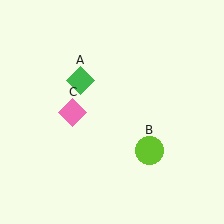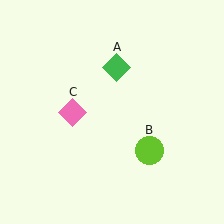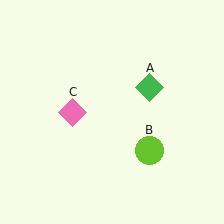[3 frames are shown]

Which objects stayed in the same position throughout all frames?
Lime circle (object B) and pink diamond (object C) remained stationary.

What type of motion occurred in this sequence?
The green diamond (object A) rotated clockwise around the center of the scene.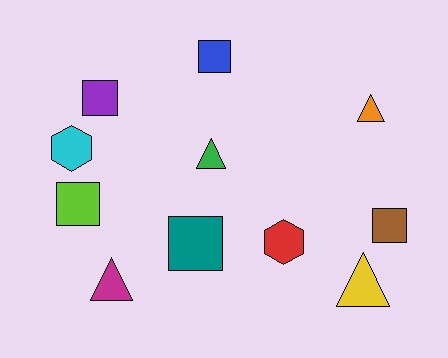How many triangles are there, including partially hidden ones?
There are 4 triangles.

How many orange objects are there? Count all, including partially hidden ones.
There is 1 orange object.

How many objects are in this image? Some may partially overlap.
There are 11 objects.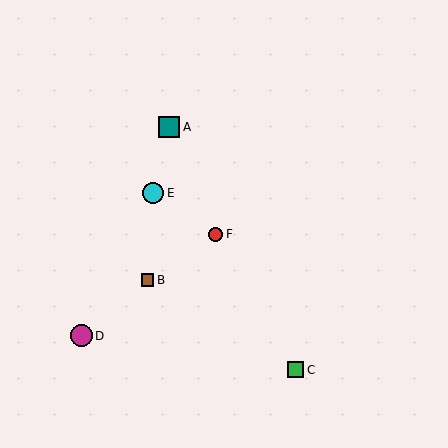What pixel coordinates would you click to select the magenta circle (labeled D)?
Click at (81, 336) to select the magenta circle D.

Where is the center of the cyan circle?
The center of the cyan circle is at (153, 193).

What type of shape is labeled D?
Shape D is a magenta circle.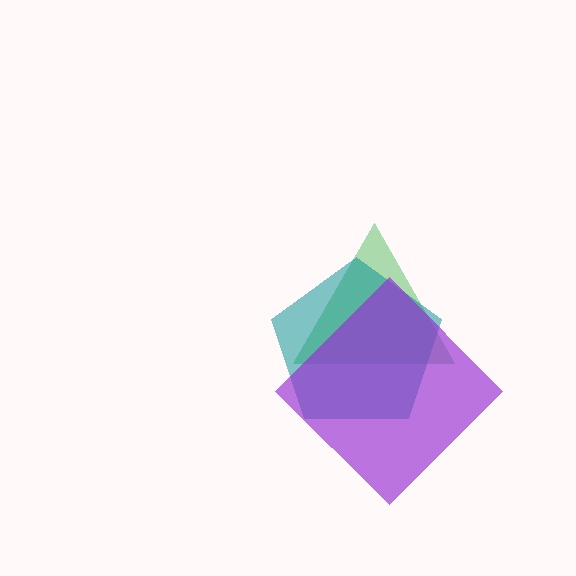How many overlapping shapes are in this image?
There are 3 overlapping shapes in the image.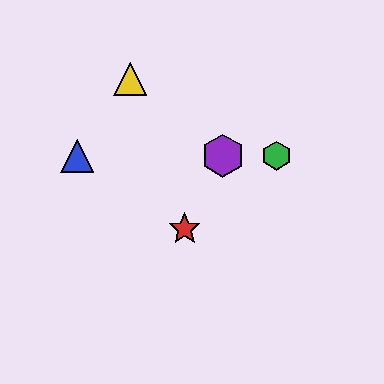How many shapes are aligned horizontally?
3 shapes (the blue triangle, the green hexagon, the purple hexagon) are aligned horizontally.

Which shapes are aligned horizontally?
The blue triangle, the green hexagon, the purple hexagon are aligned horizontally.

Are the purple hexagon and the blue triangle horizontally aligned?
Yes, both are at y≈156.